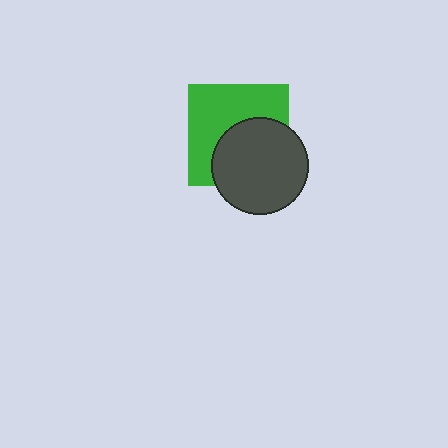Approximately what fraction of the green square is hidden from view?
Roughly 45% of the green square is hidden behind the dark gray circle.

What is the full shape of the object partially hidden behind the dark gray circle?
The partially hidden object is a green square.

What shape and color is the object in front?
The object in front is a dark gray circle.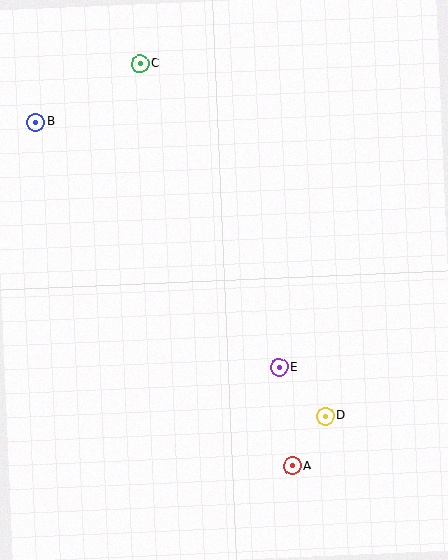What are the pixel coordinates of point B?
Point B is at (36, 122).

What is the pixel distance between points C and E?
The distance between C and E is 334 pixels.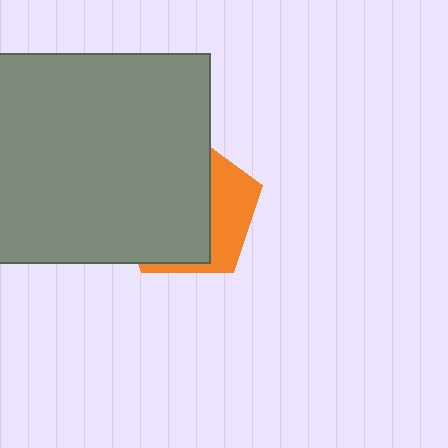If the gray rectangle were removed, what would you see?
You would see the complete orange pentagon.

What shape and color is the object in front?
The object in front is a gray rectangle.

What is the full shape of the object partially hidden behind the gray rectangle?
The partially hidden object is an orange pentagon.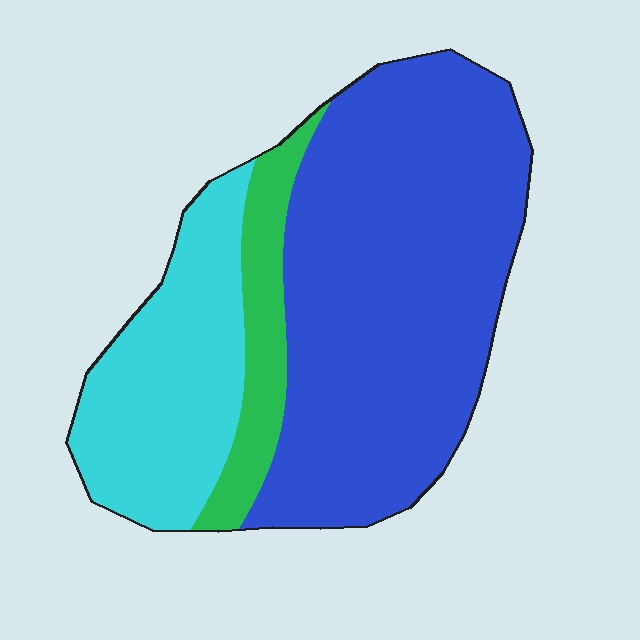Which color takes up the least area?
Green, at roughly 10%.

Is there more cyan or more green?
Cyan.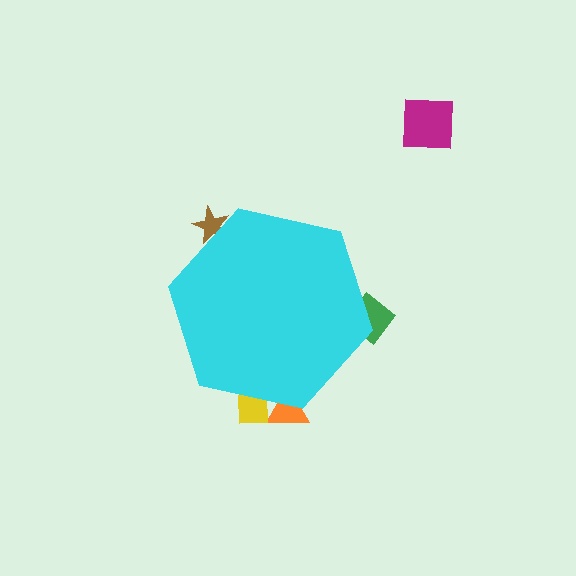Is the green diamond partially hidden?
Yes, the green diamond is partially hidden behind the cyan hexagon.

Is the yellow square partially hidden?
Yes, the yellow square is partially hidden behind the cyan hexagon.